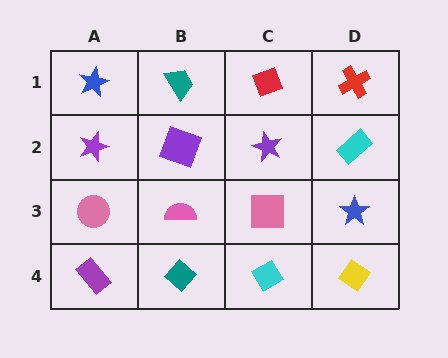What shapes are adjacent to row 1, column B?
A purple square (row 2, column B), a blue star (row 1, column A), a red diamond (row 1, column C).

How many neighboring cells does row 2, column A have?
3.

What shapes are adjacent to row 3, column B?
A purple square (row 2, column B), a teal diamond (row 4, column B), a pink circle (row 3, column A), a pink square (row 3, column C).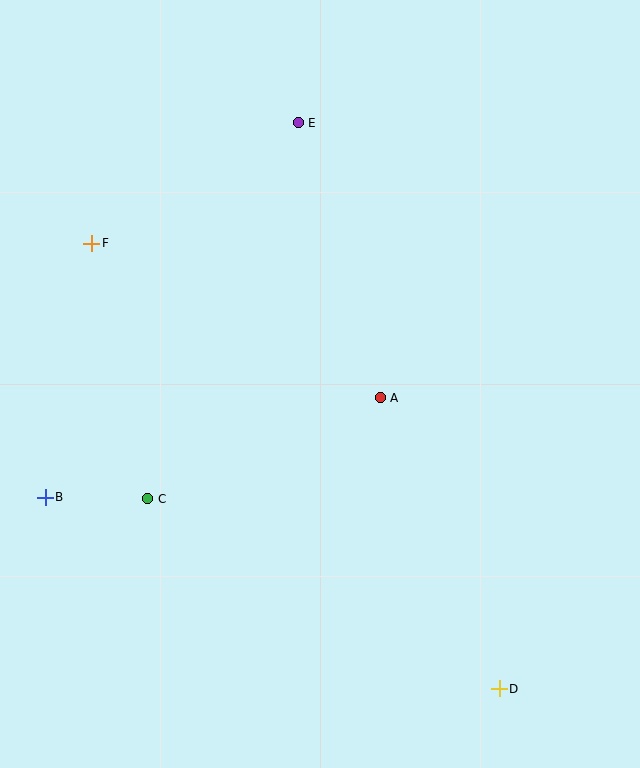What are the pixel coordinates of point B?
Point B is at (45, 497).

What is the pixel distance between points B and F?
The distance between B and F is 258 pixels.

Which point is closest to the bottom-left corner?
Point B is closest to the bottom-left corner.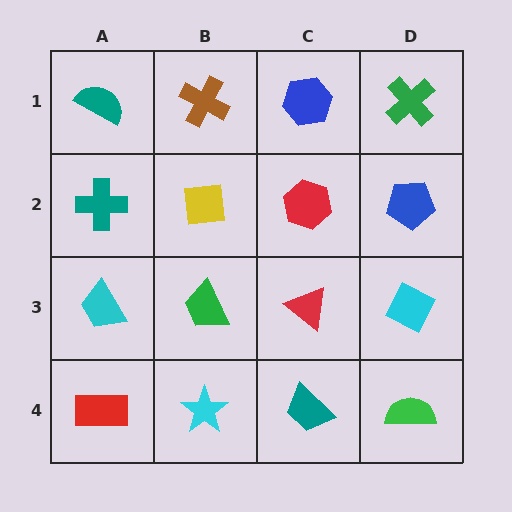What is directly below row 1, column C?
A red hexagon.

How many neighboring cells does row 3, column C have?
4.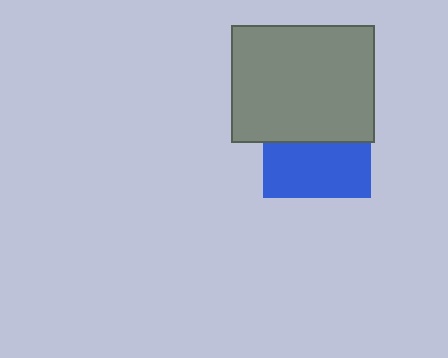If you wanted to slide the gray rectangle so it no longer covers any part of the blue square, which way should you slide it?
Slide it up — that is the most direct way to separate the two shapes.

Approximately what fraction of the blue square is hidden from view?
Roughly 50% of the blue square is hidden behind the gray rectangle.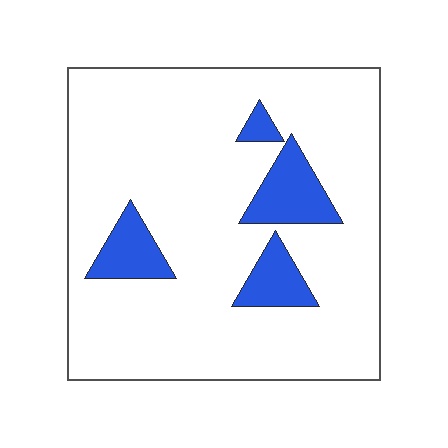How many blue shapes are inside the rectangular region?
4.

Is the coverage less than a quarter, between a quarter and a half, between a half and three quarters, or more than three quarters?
Less than a quarter.